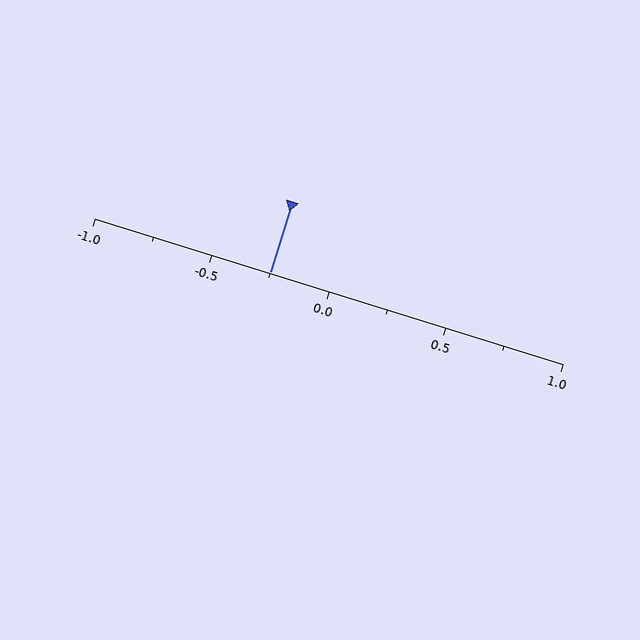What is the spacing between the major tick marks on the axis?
The major ticks are spaced 0.5 apart.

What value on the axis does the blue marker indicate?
The marker indicates approximately -0.25.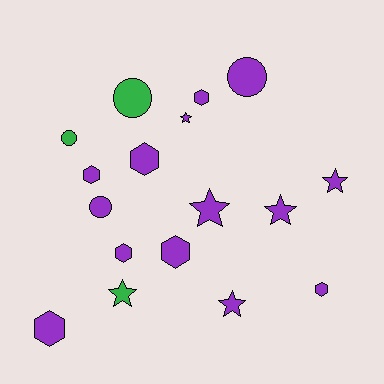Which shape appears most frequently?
Hexagon, with 7 objects.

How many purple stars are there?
There are 5 purple stars.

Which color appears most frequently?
Purple, with 14 objects.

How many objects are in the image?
There are 17 objects.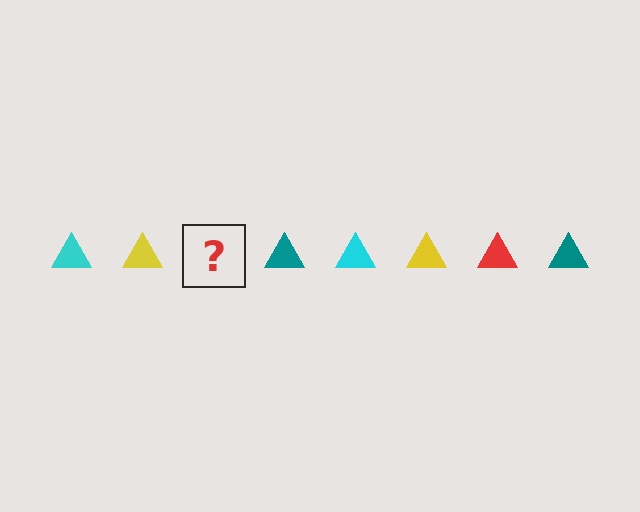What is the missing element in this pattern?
The missing element is a red triangle.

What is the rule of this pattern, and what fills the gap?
The rule is that the pattern cycles through cyan, yellow, red, teal triangles. The gap should be filled with a red triangle.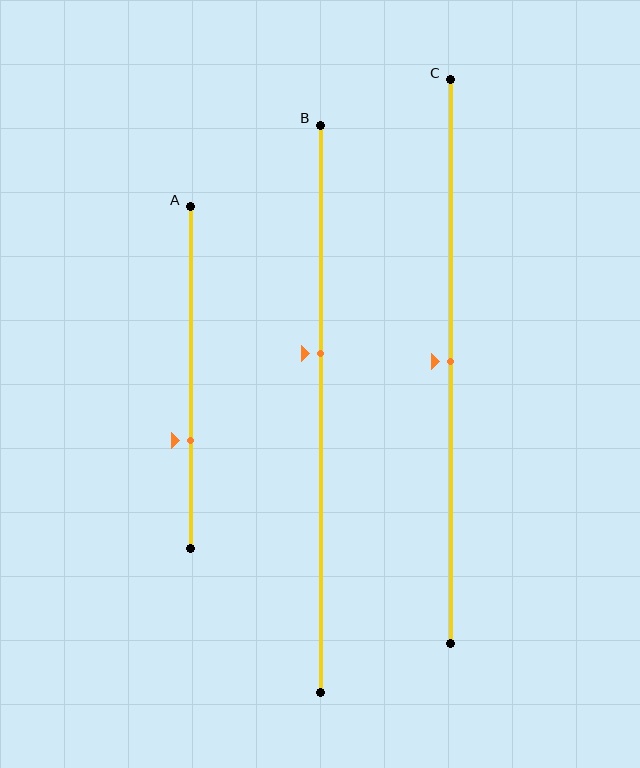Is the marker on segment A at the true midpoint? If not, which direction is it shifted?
No, the marker on segment A is shifted downward by about 18% of the segment length.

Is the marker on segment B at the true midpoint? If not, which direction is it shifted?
No, the marker on segment B is shifted upward by about 10% of the segment length.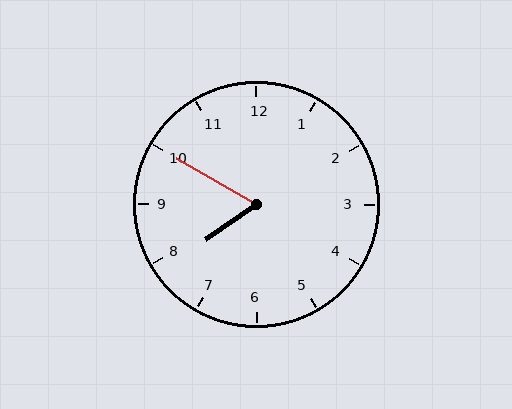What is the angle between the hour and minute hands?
Approximately 65 degrees.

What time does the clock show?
7:50.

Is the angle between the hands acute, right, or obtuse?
It is acute.